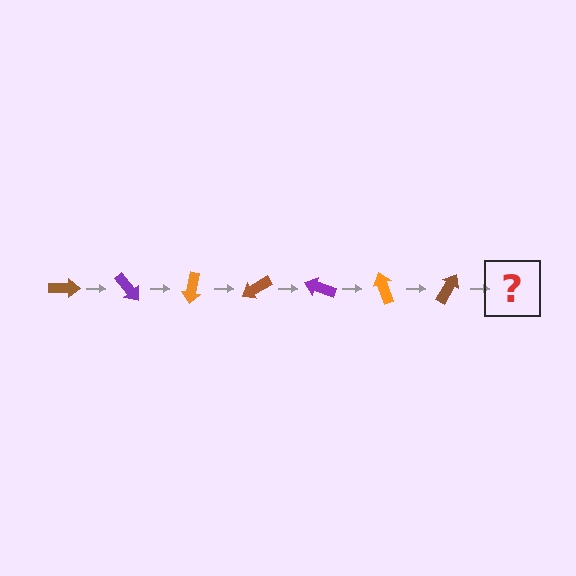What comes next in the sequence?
The next element should be a purple arrow, rotated 350 degrees from the start.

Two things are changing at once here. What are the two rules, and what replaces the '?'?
The two rules are that it rotates 50 degrees each step and the color cycles through brown, purple, and orange. The '?' should be a purple arrow, rotated 350 degrees from the start.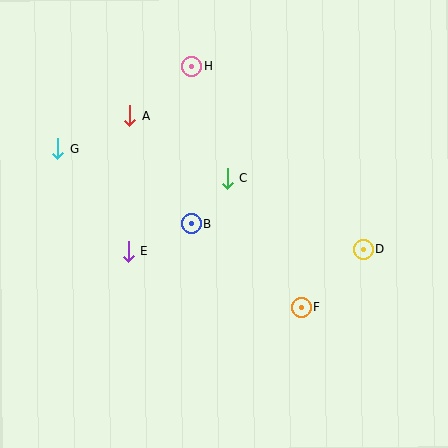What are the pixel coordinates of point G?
Point G is at (58, 149).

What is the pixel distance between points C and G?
The distance between C and G is 171 pixels.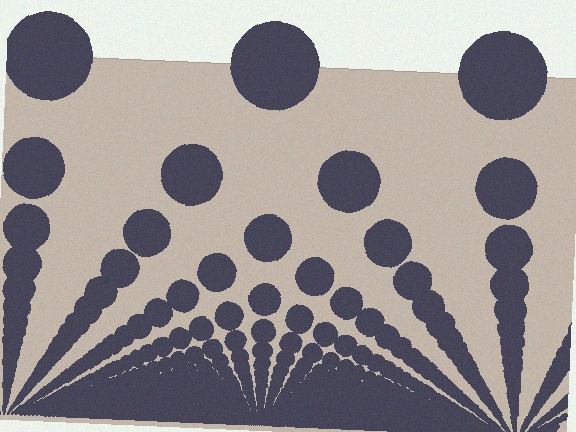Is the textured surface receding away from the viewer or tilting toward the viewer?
The surface appears to tilt toward the viewer. Texture elements get larger and sparser toward the top.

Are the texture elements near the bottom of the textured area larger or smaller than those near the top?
Smaller. The gradient is inverted — elements near the bottom are smaller and denser.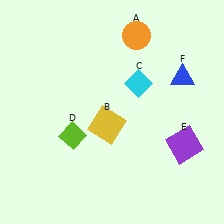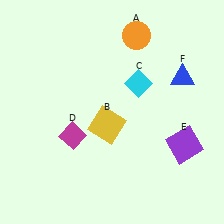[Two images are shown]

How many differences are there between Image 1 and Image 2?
There is 1 difference between the two images.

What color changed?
The diamond (D) changed from lime in Image 1 to magenta in Image 2.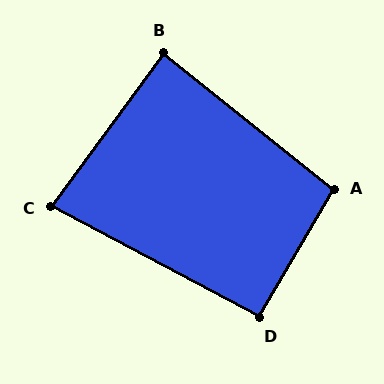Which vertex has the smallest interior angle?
C, at approximately 82 degrees.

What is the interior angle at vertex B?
Approximately 88 degrees (approximately right).